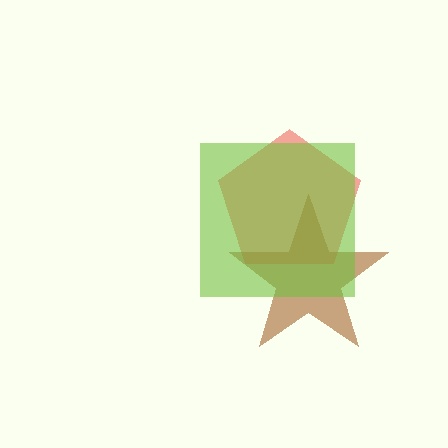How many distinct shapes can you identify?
There are 3 distinct shapes: a brown star, a red pentagon, a lime square.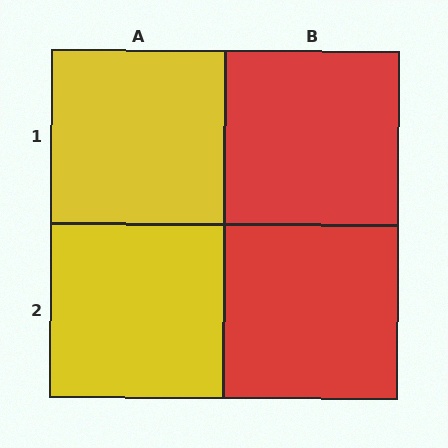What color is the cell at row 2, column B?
Red.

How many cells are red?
2 cells are red.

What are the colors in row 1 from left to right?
Yellow, red.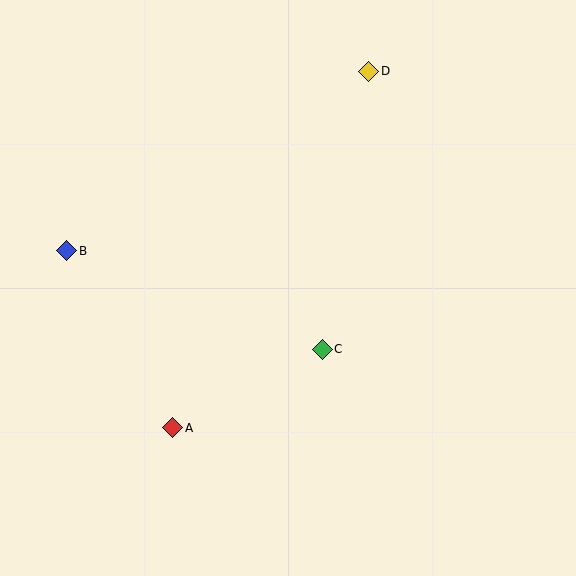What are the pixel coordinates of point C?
Point C is at (322, 349).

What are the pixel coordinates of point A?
Point A is at (173, 428).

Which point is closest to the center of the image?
Point C at (322, 349) is closest to the center.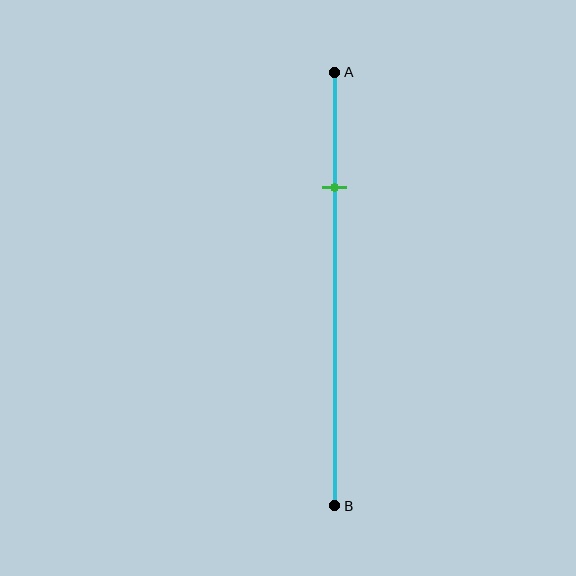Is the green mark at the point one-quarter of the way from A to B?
Yes, the mark is approximately at the one-quarter point.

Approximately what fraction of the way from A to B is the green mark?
The green mark is approximately 25% of the way from A to B.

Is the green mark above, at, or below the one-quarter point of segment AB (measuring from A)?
The green mark is approximately at the one-quarter point of segment AB.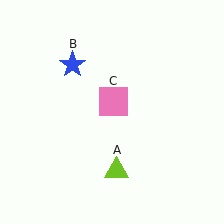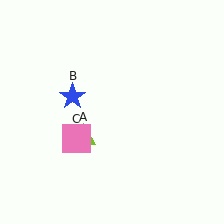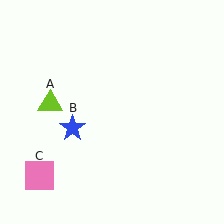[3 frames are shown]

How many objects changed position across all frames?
3 objects changed position: lime triangle (object A), blue star (object B), pink square (object C).